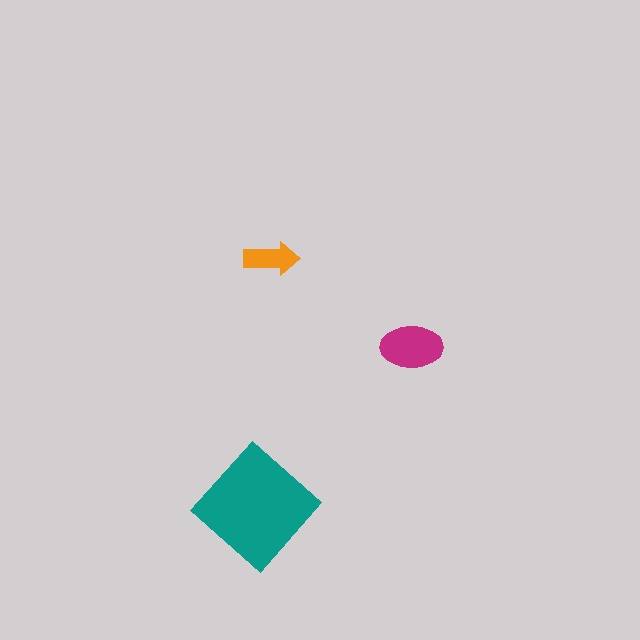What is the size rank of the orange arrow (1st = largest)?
3rd.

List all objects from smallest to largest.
The orange arrow, the magenta ellipse, the teal diamond.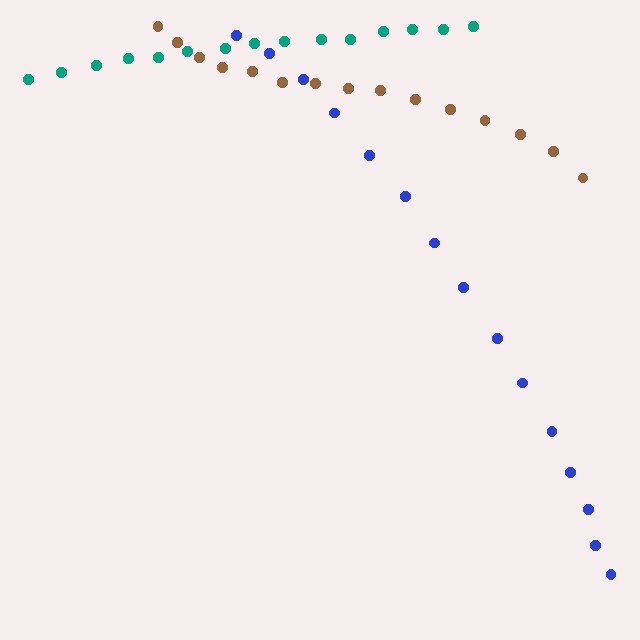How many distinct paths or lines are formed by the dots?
There are 3 distinct paths.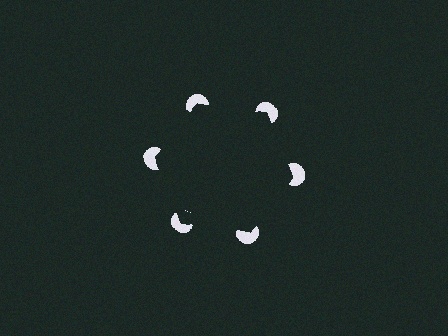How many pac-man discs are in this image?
There are 6 — one at each vertex of the illusory hexagon.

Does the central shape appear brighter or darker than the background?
It typically appears slightly darker than the background, even though no actual brightness change is drawn.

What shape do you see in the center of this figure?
An illusory hexagon — its edges are inferred from the aligned wedge cuts in the pac-man discs, not physically drawn.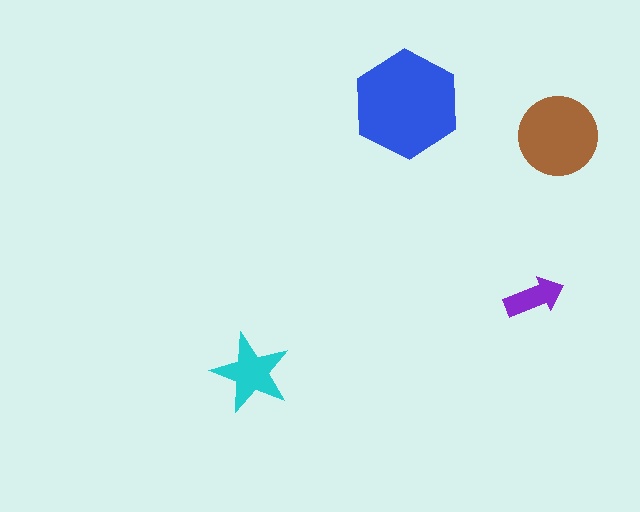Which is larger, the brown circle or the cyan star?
The brown circle.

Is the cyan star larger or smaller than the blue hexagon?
Smaller.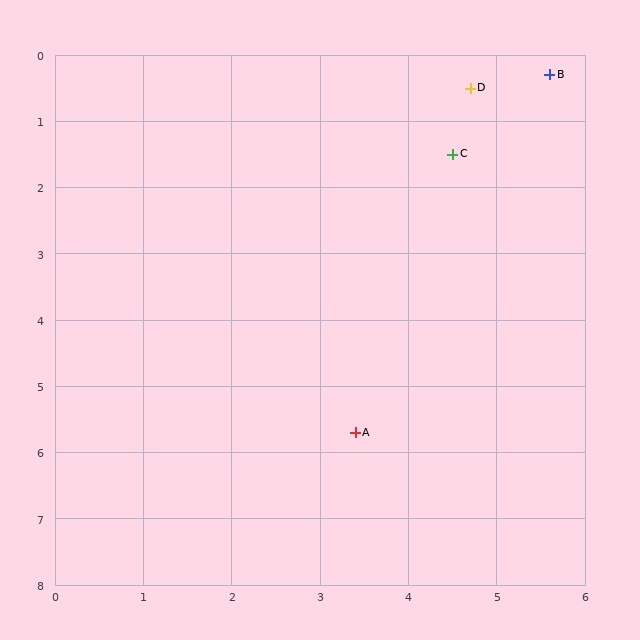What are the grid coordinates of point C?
Point C is at approximately (4.5, 1.5).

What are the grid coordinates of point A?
Point A is at approximately (3.4, 5.7).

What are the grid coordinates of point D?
Point D is at approximately (4.7, 0.5).